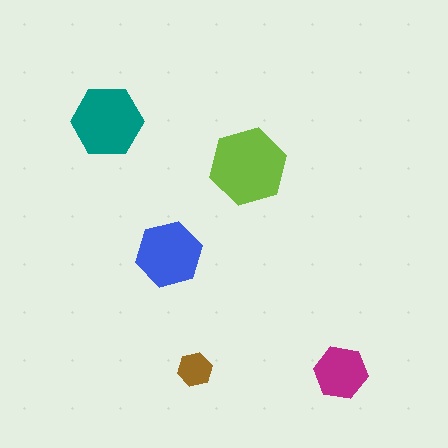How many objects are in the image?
There are 5 objects in the image.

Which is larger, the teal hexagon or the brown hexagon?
The teal one.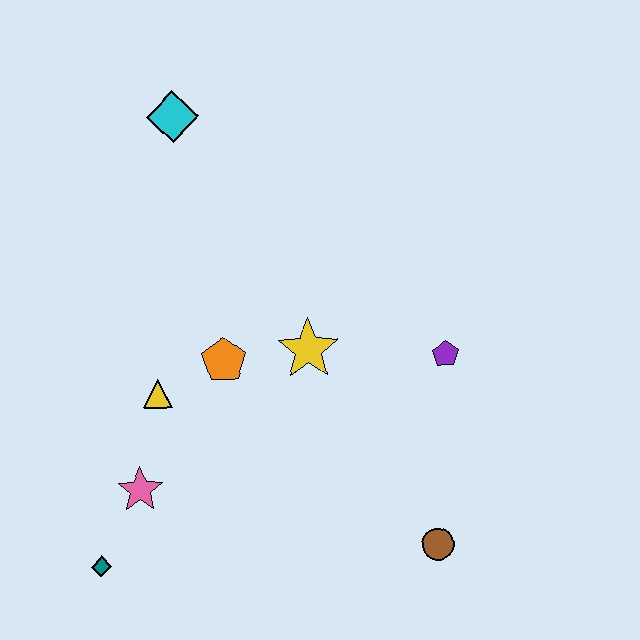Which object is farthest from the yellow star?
The teal diamond is farthest from the yellow star.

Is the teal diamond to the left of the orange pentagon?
Yes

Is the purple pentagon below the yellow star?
Yes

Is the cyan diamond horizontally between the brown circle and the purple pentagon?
No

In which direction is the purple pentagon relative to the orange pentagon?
The purple pentagon is to the right of the orange pentagon.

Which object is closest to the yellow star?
The orange pentagon is closest to the yellow star.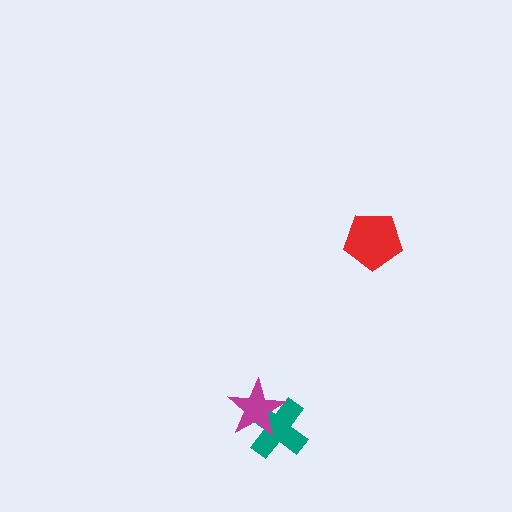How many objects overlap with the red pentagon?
0 objects overlap with the red pentagon.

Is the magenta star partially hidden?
No, no other shape covers it.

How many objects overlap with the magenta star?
1 object overlaps with the magenta star.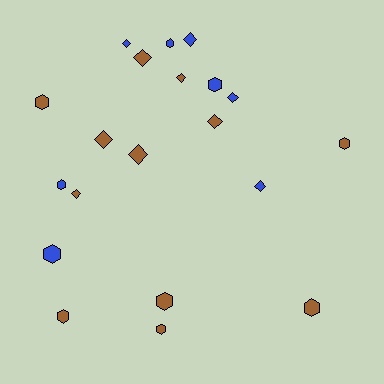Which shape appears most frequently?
Diamond, with 10 objects.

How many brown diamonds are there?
There are 6 brown diamonds.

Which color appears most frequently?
Brown, with 12 objects.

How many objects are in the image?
There are 20 objects.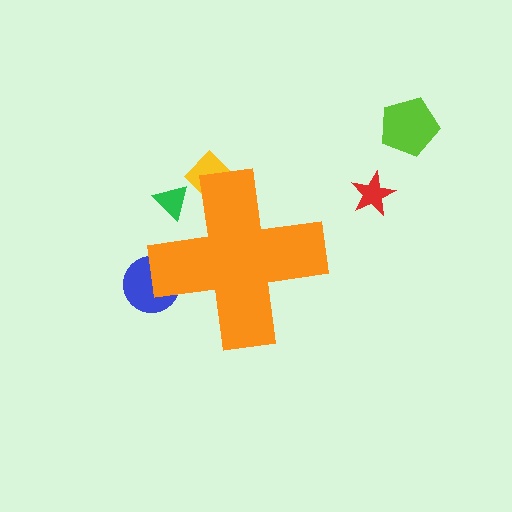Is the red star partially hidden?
No, the red star is fully visible.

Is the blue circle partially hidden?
Yes, the blue circle is partially hidden behind the orange cross.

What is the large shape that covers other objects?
An orange cross.